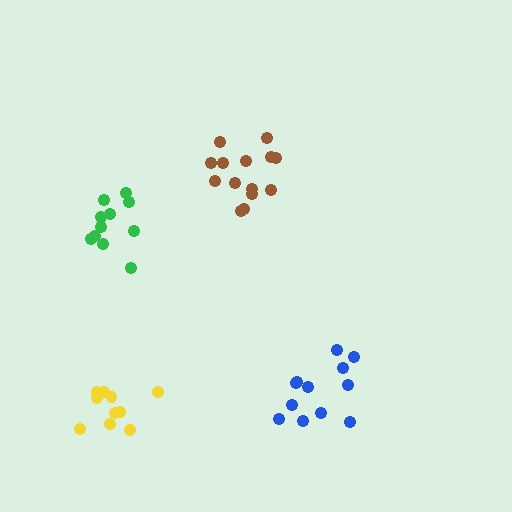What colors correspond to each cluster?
The clusters are colored: brown, blue, yellow, green.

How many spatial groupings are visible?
There are 4 spatial groupings.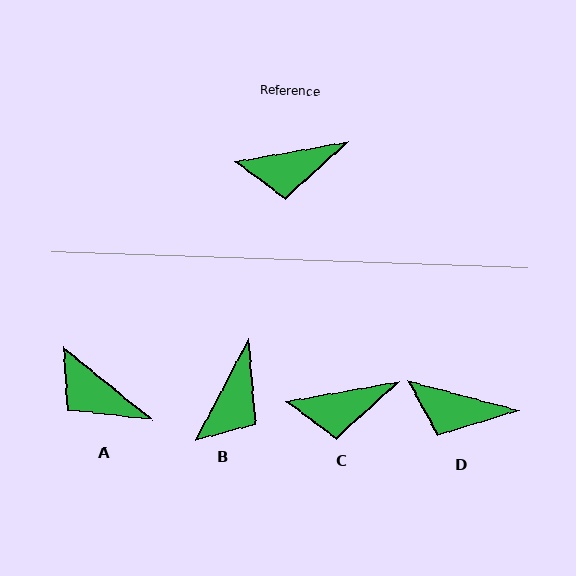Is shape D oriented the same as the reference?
No, it is off by about 25 degrees.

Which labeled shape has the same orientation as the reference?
C.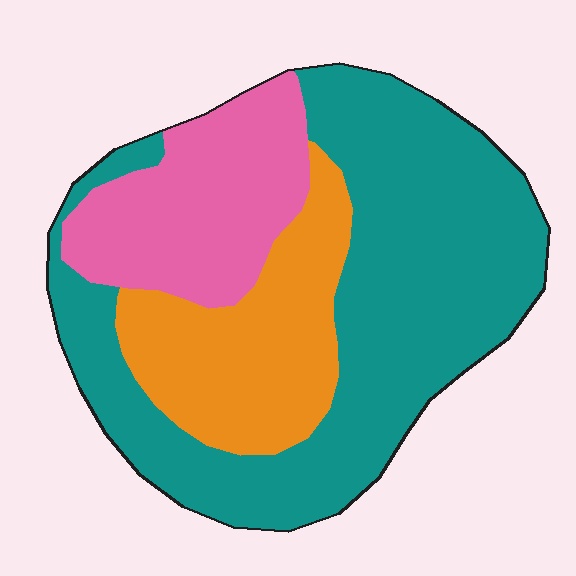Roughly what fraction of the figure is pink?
Pink covers roughly 20% of the figure.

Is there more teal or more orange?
Teal.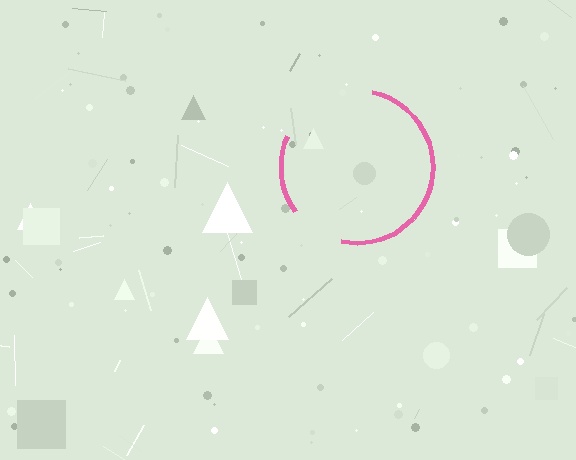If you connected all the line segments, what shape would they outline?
They would outline a circle.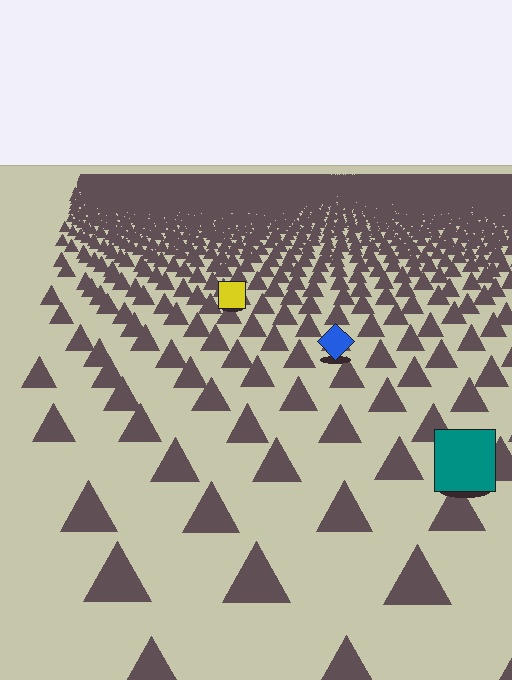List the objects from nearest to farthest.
From nearest to farthest: the teal square, the blue diamond, the yellow square.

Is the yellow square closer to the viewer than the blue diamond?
No. The blue diamond is closer — you can tell from the texture gradient: the ground texture is coarser near it.